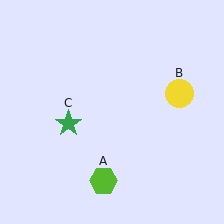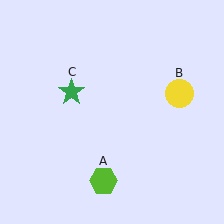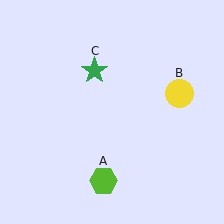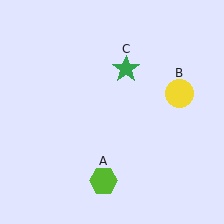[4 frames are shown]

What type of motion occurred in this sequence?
The green star (object C) rotated clockwise around the center of the scene.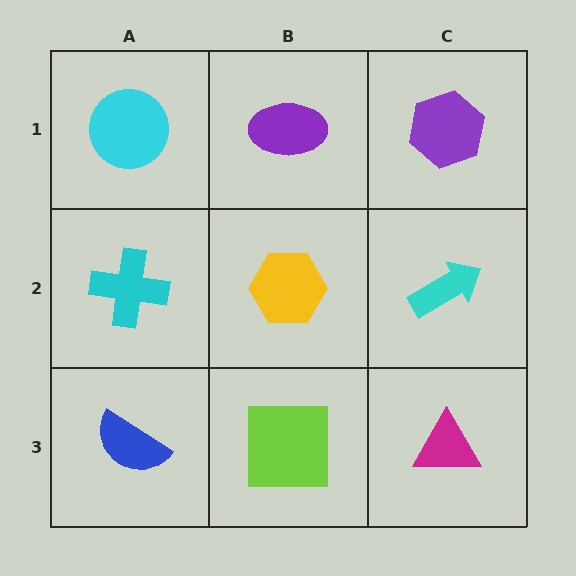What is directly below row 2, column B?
A lime square.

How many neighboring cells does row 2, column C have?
3.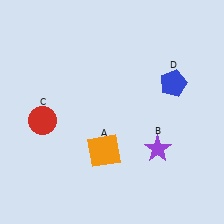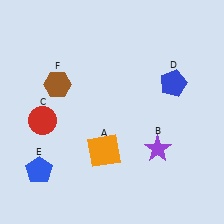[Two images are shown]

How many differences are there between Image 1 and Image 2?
There are 2 differences between the two images.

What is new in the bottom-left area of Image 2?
A blue pentagon (E) was added in the bottom-left area of Image 2.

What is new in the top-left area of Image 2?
A brown hexagon (F) was added in the top-left area of Image 2.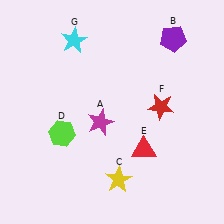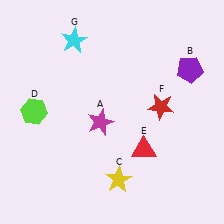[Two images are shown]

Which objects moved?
The objects that moved are: the purple pentagon (B), the lime hexagon (D).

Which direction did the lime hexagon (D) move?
The lime hexagon (D) moved left.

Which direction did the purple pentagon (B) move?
The purple pentagon (B) moved down.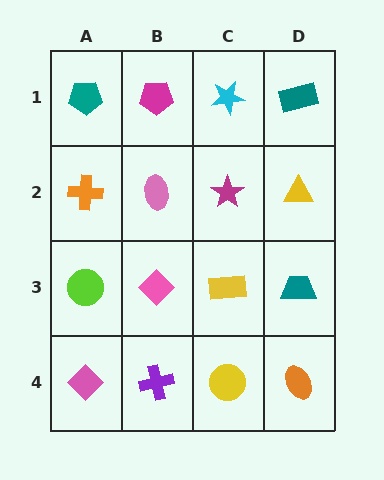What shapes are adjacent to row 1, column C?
A magenta star (row 2, column C), a magenta pentagon (row 1, column B), a teal rectangle (row 1, column D).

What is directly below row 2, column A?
A lime circle.